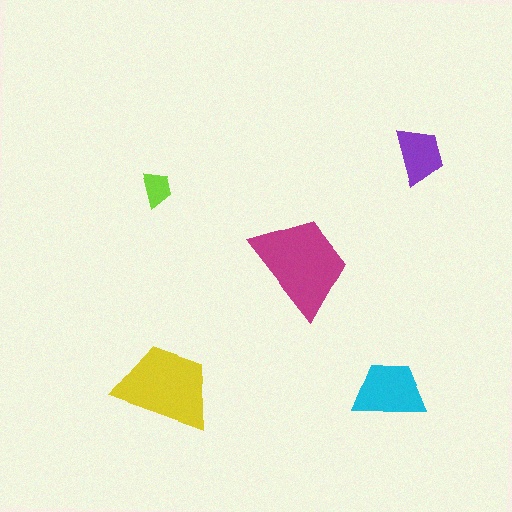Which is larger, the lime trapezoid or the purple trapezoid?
The purple one.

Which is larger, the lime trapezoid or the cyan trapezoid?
The cyan one.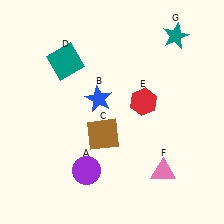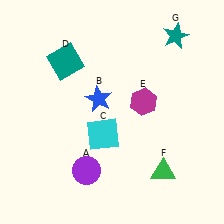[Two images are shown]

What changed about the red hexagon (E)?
In Image 1, E is red. In Image 2, it changed to magenta.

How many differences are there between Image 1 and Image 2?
There are 3 differences between the two images.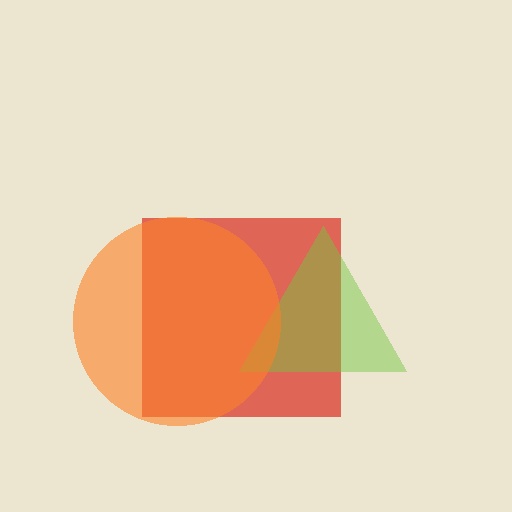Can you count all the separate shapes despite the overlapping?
Yes, there are 3 separate shapes.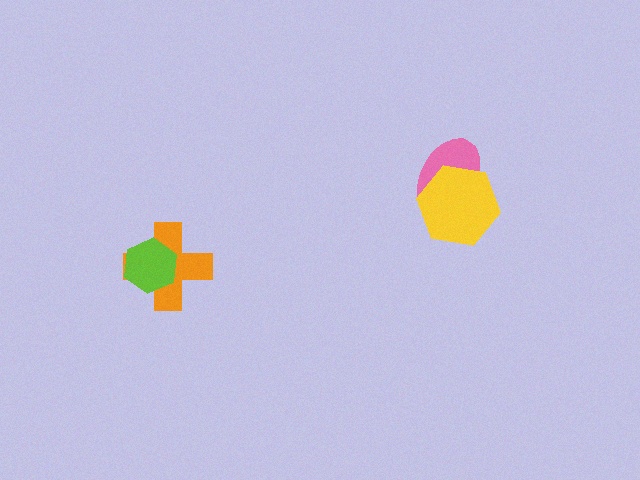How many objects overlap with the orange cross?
1 object overlaps with the orange cross.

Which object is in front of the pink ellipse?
The yellow hexagon is in front of the pink ellipse.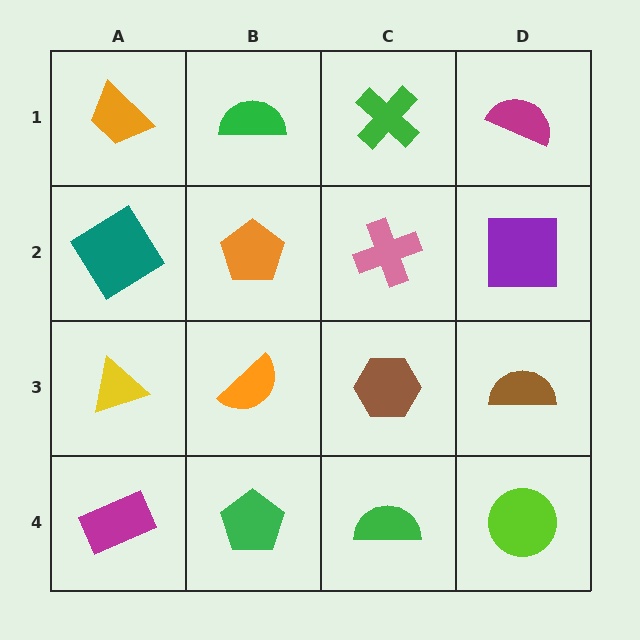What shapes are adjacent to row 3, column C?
A pink cross (row 2, column C), a green semicircle (row 4, column C), an orange semicircle (row 3, column B), a brown semicircle (row 3, column D).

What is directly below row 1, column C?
A pink cross.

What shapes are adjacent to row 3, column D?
A purple square (row 2, column D), a lime circle (row 4, column D), a brown hexagon (row 3, column C).